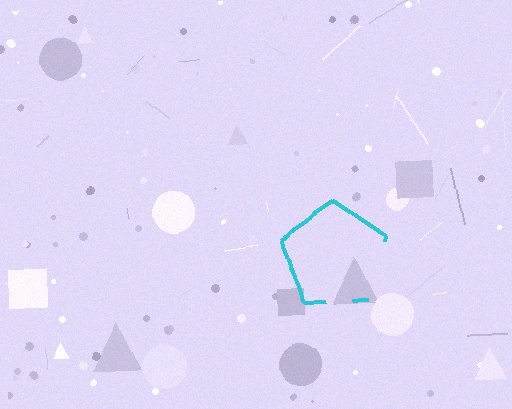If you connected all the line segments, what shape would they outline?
They would outline a pentagon.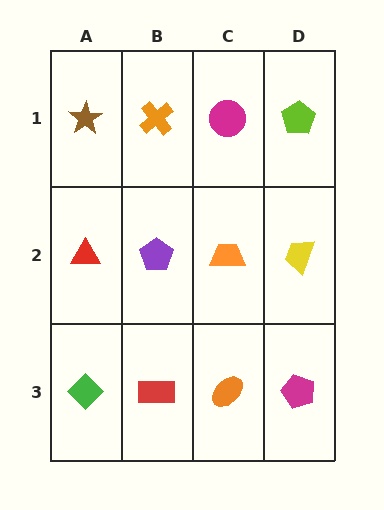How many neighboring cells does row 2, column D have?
3.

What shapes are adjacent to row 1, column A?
A red triangle (row 2, column A), an orange cross (row 1, column B).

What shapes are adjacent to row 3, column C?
An orange trapezoid (row 2, column C), a red rectangle (row 3, column B), a magenta pentagon (row 3, column D).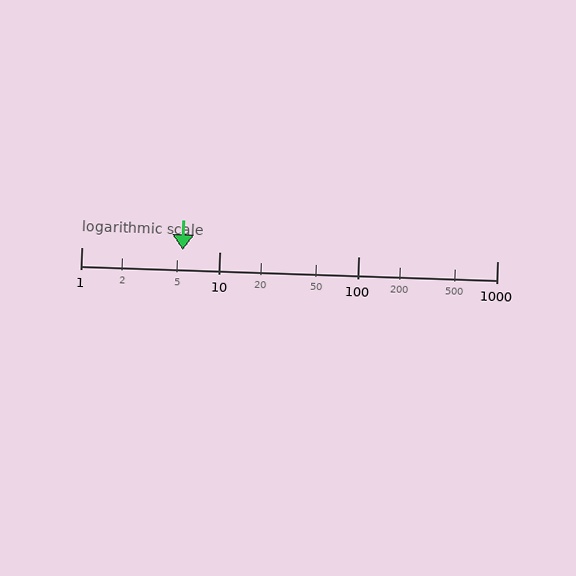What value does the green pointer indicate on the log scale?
The pointer indicates approximately 5.4.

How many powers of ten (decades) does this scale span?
The scale spans 3 decades, from 1 to 1000.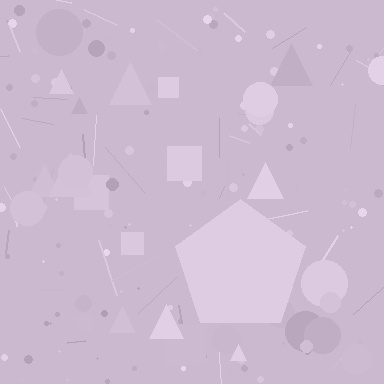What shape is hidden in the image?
A pentagon is hidden in the image.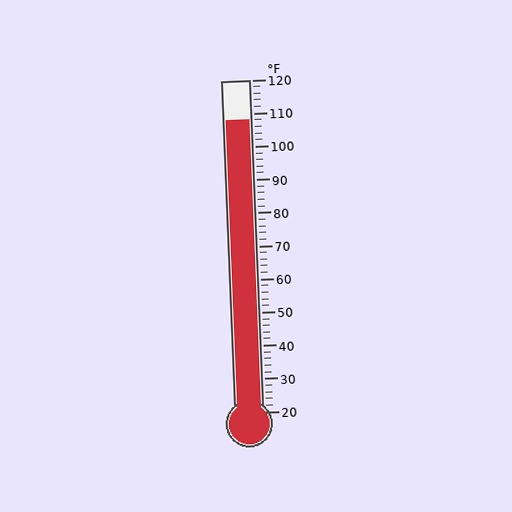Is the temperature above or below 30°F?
The temperature is above 30°F.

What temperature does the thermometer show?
The thermometer shows approximately 108°F.